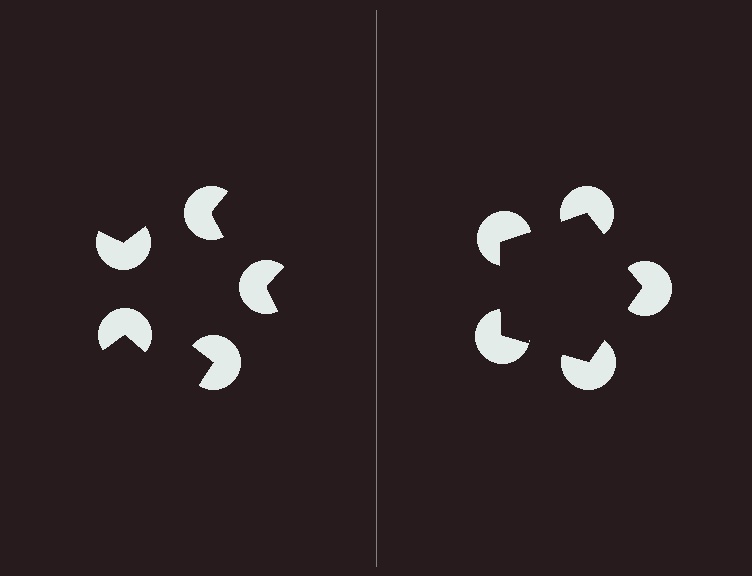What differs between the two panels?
The pac-man discs are positioned identically on both sides; only the wedge orientations differ. On the right they align to a pentagon; on the left they are misaligned.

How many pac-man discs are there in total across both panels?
10 — 5 on each side.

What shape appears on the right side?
An illusory pentagon.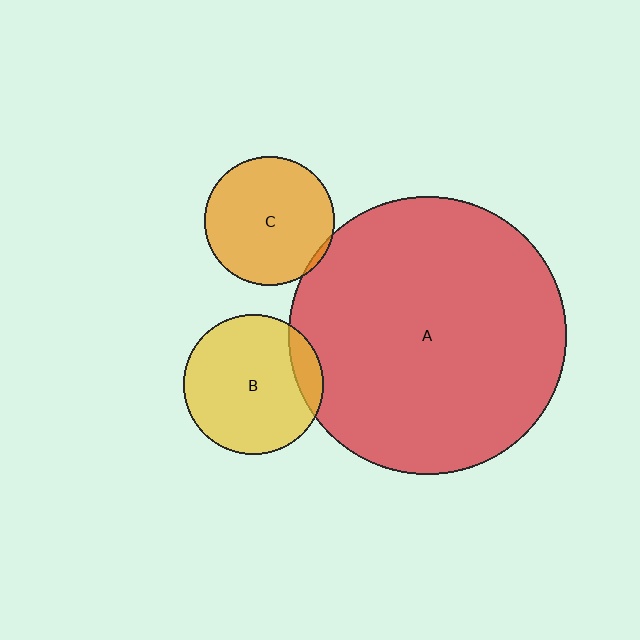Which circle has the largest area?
Circle A (red).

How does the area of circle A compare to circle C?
Approximately 4.6 times.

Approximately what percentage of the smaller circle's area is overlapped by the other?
Approximately 10%.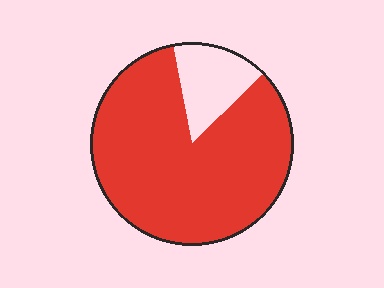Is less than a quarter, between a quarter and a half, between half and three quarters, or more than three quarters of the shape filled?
More than three quarters.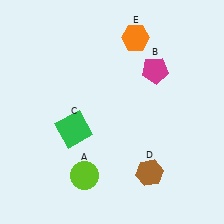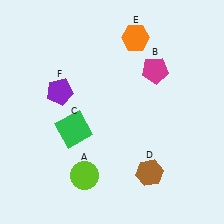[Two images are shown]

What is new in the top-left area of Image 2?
A purple pentagon (F) was added in the top-left area of Image 2.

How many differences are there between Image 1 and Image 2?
There is 1 difference between the two images.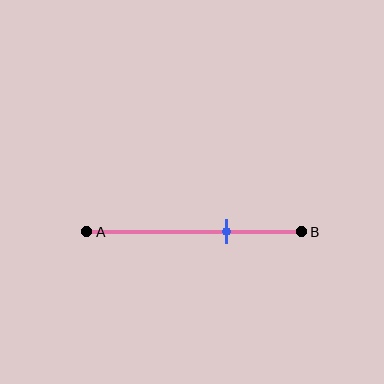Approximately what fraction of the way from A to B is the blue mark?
The blue mark is approximately 65% of the way from A to B.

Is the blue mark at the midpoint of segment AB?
No, the mark is at about 65% from A, not at the 50% midpoint.